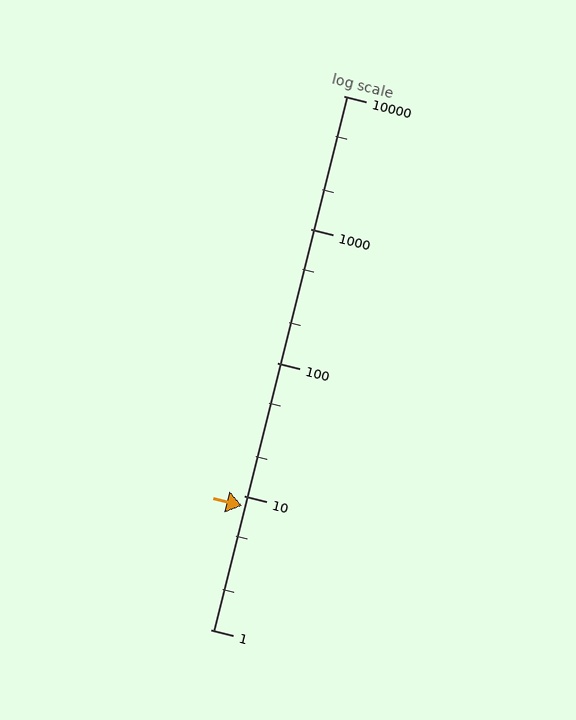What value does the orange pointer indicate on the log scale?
The pointer indicates approximately 8.4.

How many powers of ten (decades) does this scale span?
The scale spans 4 decades, from 1 to 10000.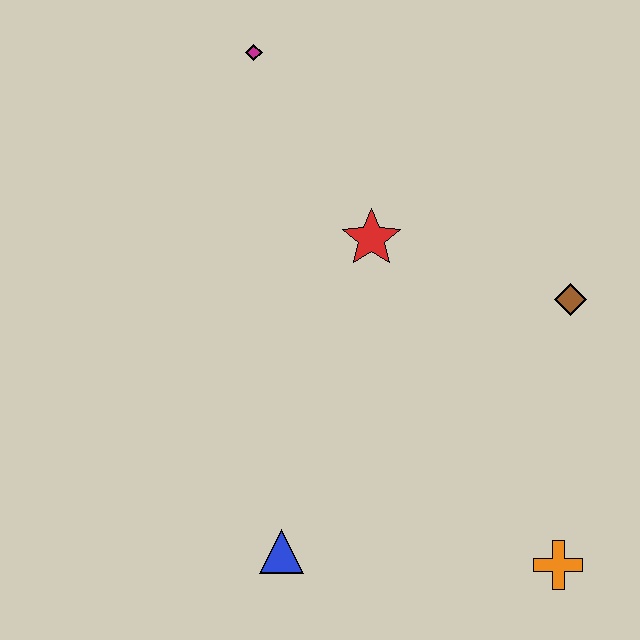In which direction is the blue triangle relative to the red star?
The blue triangle is below the red star.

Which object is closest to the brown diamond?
The red star is closest to the brown diamond.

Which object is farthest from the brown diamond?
The magenta diamond is farthest from the brown diamond.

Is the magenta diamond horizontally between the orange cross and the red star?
No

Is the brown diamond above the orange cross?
Yes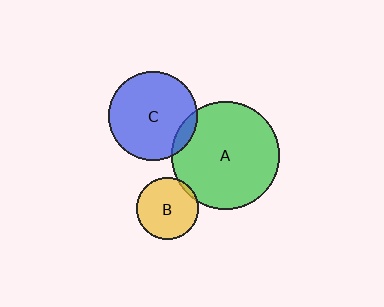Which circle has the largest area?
Circle A (green).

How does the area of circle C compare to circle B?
Approximately 2.0 times.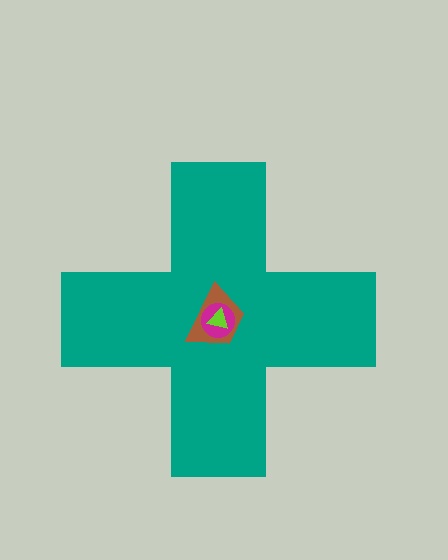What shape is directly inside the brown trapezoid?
The magenta circle.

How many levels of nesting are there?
4.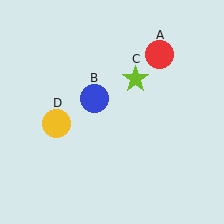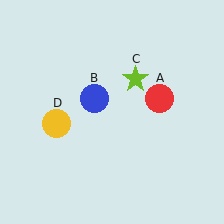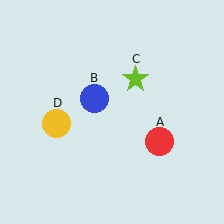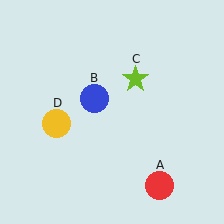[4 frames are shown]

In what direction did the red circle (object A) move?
The red circle (object A) moved down.